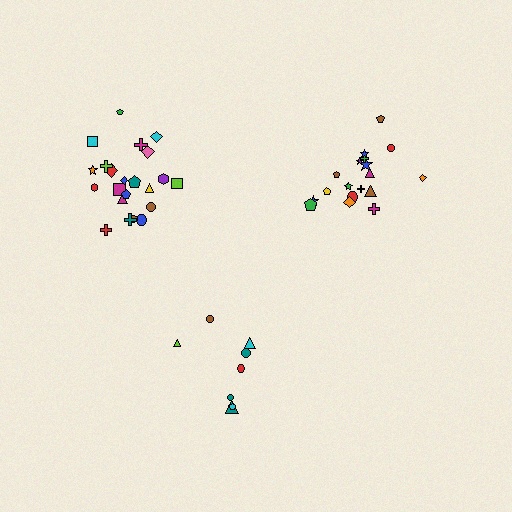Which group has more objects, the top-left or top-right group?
The top-left group.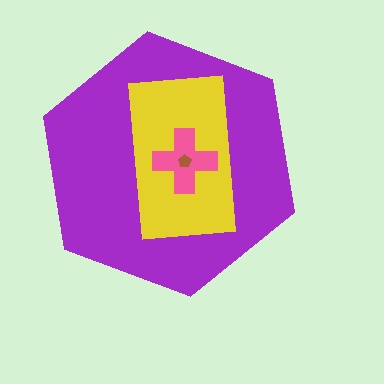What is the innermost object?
The brown pentagon.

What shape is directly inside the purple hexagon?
The yellow rectangle.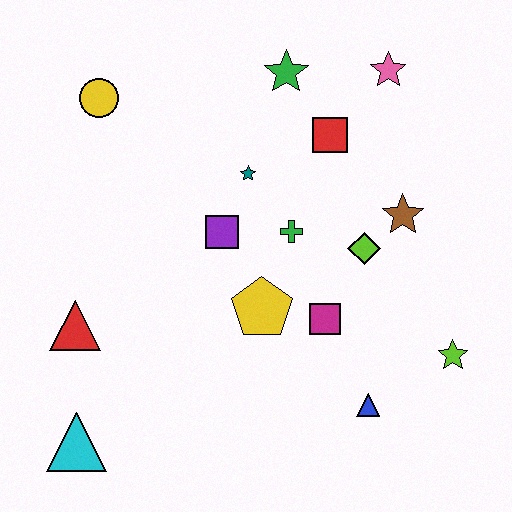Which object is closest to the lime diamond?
The brown star is closest to the lime diamond.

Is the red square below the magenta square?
No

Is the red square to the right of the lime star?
No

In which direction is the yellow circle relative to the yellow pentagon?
The yellow circle is above the yellow pentagon.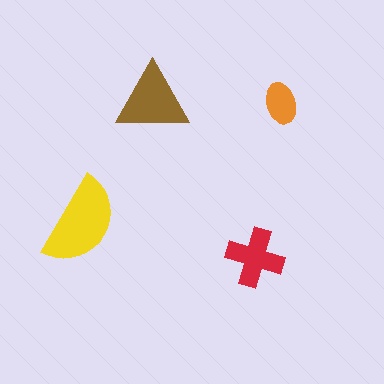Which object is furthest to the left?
The yellow semicircle is leftmost.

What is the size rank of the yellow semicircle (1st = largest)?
1st.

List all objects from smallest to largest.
The orange ellipse, the red cross, the brown triangle, the yellow semicircle.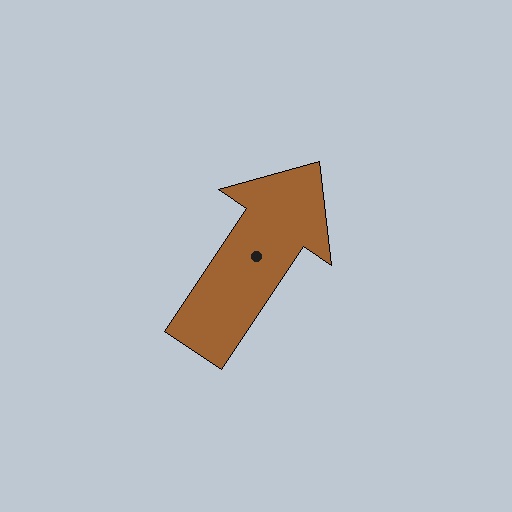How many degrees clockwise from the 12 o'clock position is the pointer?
Approximately 34 degrees.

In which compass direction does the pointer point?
Northeast.